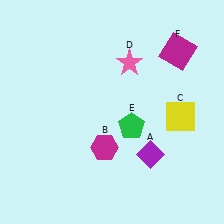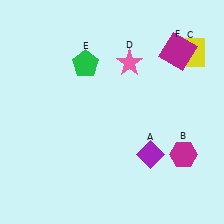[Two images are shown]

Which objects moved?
The objects that moved are: the magenta hexagon (B), the yellow square (C), the green pentagon (E).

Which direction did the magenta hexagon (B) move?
The magenta hexagon (B) moved right.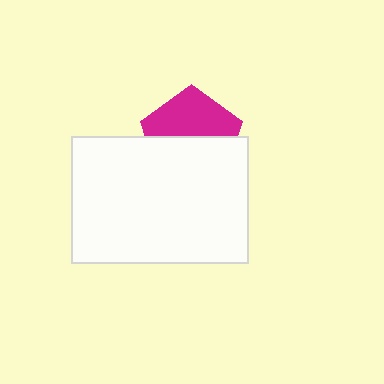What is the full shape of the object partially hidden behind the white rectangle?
The partially hidden object is a magenta pentagon.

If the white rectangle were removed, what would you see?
You would see the complete magenta pentagon.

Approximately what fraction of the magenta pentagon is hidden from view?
Roughly 52% of the magenta pentagon is hidden behind the white rectangle.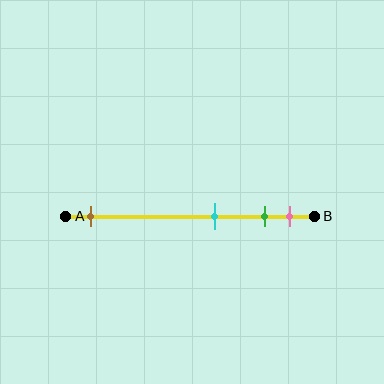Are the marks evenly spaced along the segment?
No, the marks are not evenly spaced.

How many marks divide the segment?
There are 4 marks dividing the segment.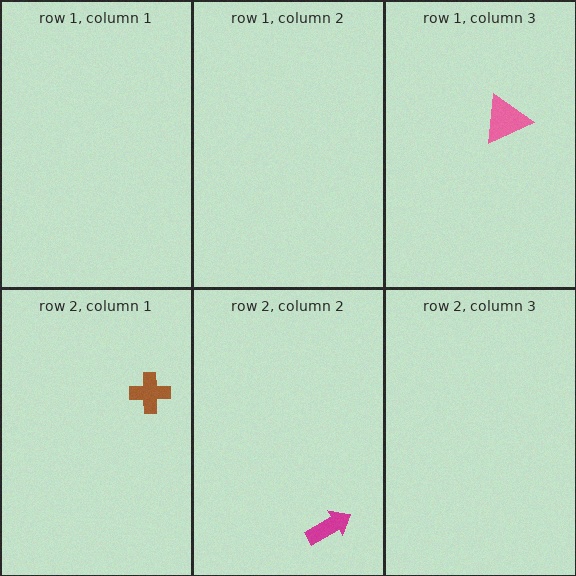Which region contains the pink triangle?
The row 1, column 3 region.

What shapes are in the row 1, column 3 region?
The pink triangle.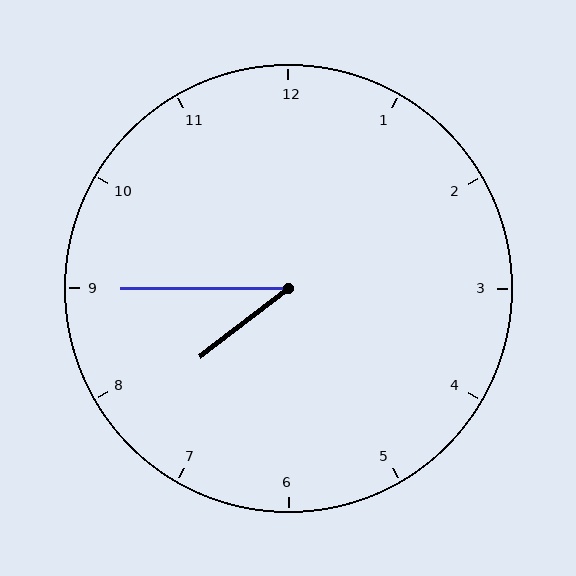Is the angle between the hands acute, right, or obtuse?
It is acute.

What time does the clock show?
7:45.